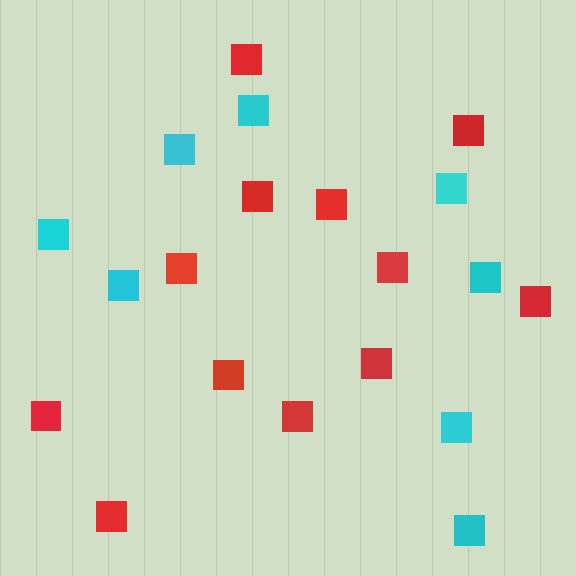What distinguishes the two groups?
There are 2 groups: one group of cyan squares (8) and one group of red squares (12).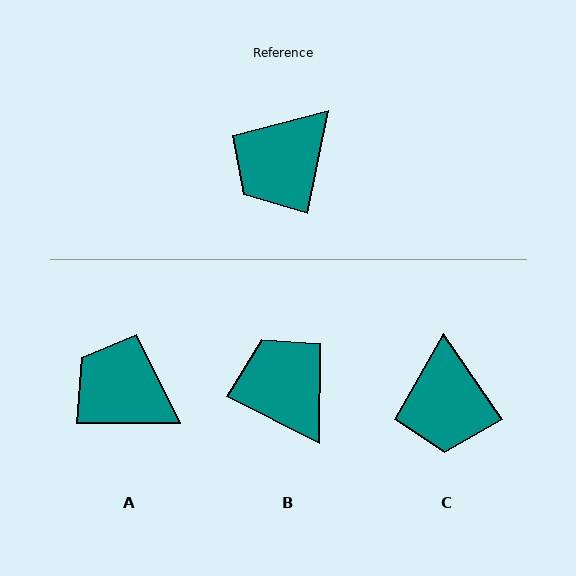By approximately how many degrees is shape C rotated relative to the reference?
Approximately 46 degrees counter-clockwise.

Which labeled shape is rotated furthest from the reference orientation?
B, about 105 degrees away.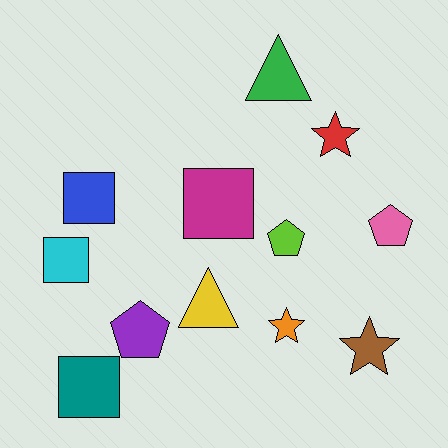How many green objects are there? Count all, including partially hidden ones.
There is 1 green object.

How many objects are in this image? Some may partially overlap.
There are 12 objects.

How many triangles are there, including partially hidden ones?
There are 2 triangles.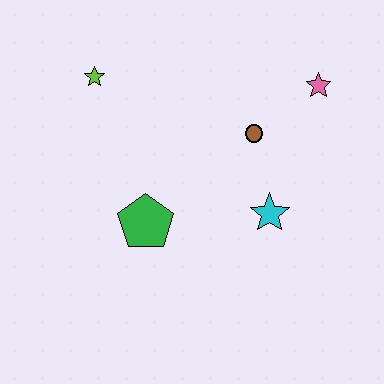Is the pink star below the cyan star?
No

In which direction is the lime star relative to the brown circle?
The lime star is to the left of the brown circle.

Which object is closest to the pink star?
The brown circle is closest to the pink star.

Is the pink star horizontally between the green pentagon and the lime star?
No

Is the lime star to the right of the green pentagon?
No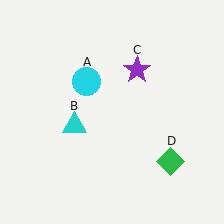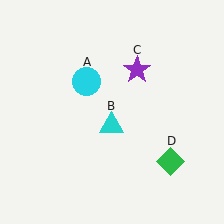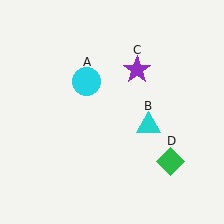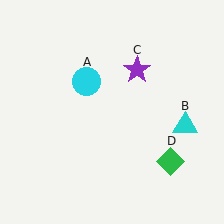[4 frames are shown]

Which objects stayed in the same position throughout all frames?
Cyan circle (object A) and purple star (object C) and green diamond (object D) remained stationary.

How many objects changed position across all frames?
1 object changed position: cyan triangle (object B).